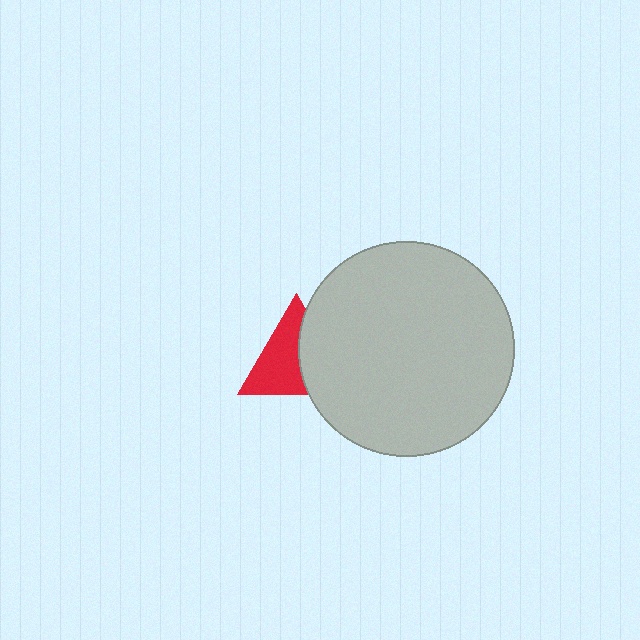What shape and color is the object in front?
The object in front is a light gray circle.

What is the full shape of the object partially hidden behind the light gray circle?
The partially hidden object is a red triangle.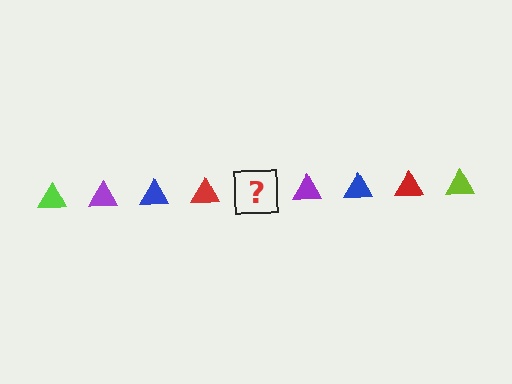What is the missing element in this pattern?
The missing element is a lime triangle.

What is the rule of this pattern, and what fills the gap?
The rule is that the pattern cycles through lime, purple, blue, red triangles. The gap should be filled with a lime triangle.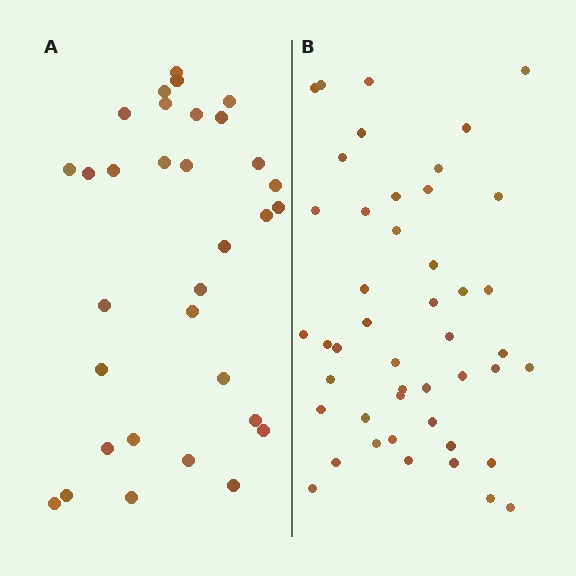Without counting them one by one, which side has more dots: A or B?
Region B (the right region) has more dots.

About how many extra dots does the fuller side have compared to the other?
Region B has approximately 15 more dots than region A.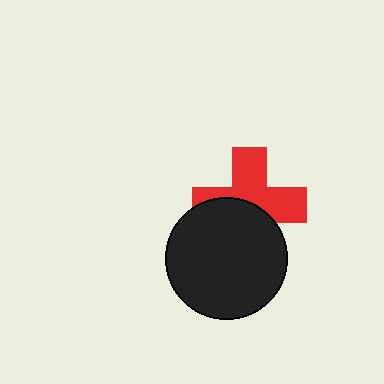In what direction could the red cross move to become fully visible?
The red cross could move up. That would shift it out from behind the black circle entirely.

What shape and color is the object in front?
The object in front is a black circle.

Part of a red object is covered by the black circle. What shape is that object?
It is a cross.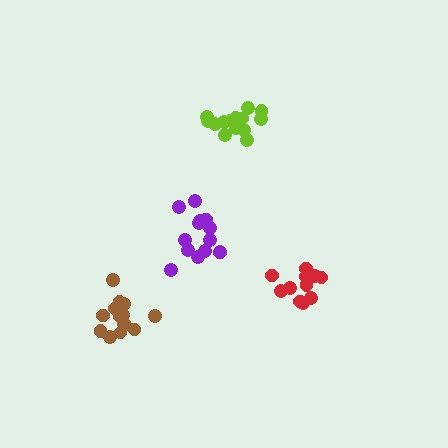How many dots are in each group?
Group 1: 15 dots, Group 2: 11 dots, Group 3: 14 dots, Group 4: 15 dots (55 total).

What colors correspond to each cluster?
The clusters are colored: lime, red, brown, purple.